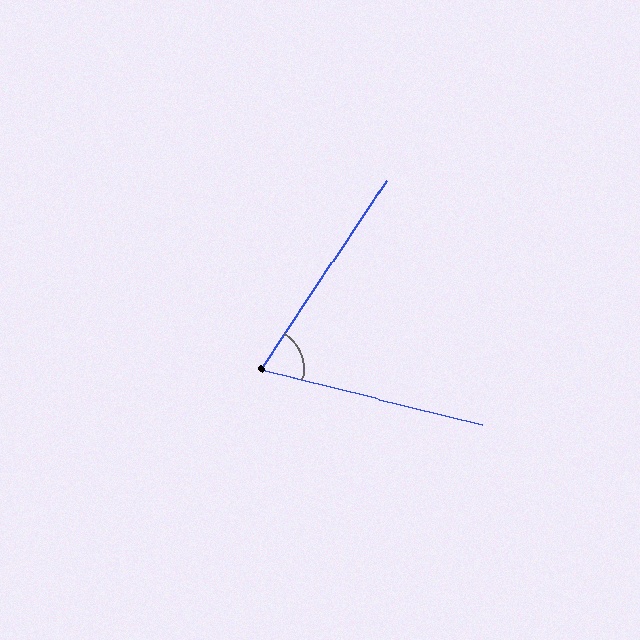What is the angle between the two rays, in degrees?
Approximately 71 degrees.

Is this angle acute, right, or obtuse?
It is acute.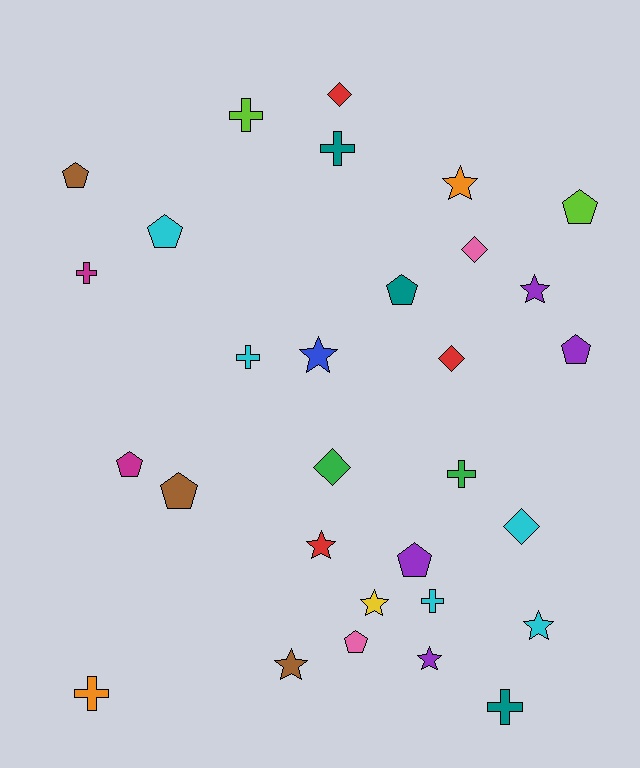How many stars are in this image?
There are 8 stars.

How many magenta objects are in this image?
There are 2 magenta objects.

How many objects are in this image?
There are 30 objects.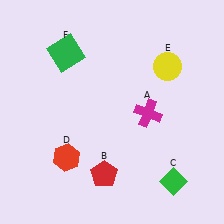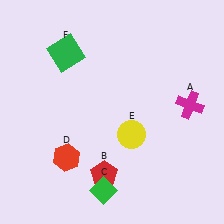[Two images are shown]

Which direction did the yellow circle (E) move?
The yellow circle (E) moved down.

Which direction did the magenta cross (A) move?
The magenta cross (A) moved right.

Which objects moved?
The objects that moved are: the magenta cross (A), the green diamond (C), the yellow circle (E).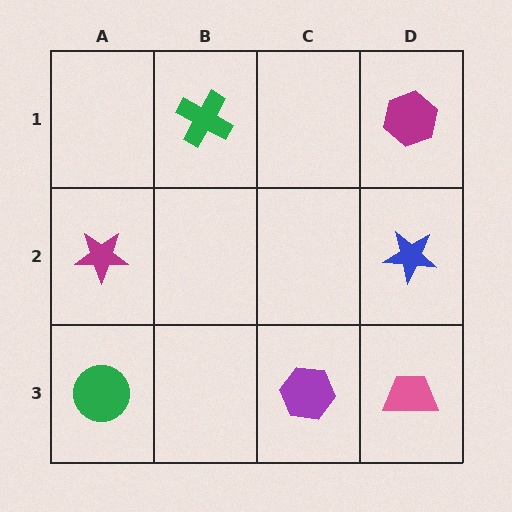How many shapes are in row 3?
3 shapes.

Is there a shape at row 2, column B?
No, that cell is empty.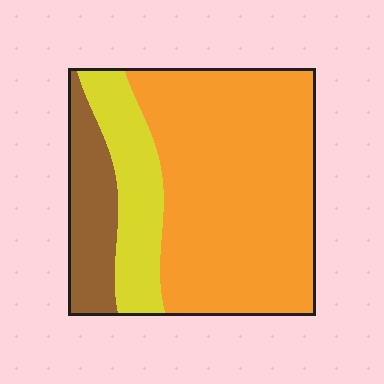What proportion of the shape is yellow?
Yellow takes up between a sixth and a third of the shape.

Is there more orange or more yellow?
Orange.